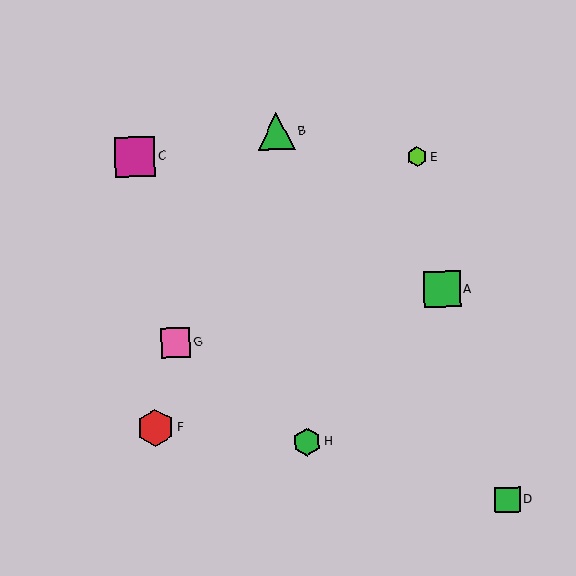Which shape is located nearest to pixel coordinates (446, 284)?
The green square (labeled A) at (442, 289) is nearest to that location.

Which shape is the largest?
The magenta square (labeled C) is the largest.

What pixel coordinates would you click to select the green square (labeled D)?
Click at (507, 500) to select the green square D.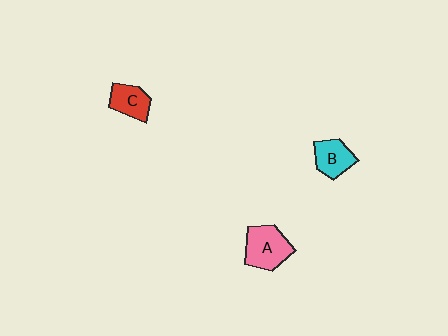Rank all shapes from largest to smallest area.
From largest to smallest: A (pink), B (cyan), C (red).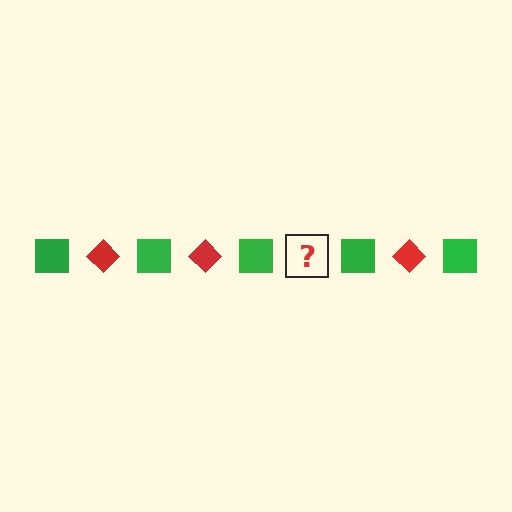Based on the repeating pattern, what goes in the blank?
The blank should be a red diamond.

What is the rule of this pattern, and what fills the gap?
The rule is that the pattern alternates between green square and red diamond. The gap should be filled with a red diamond.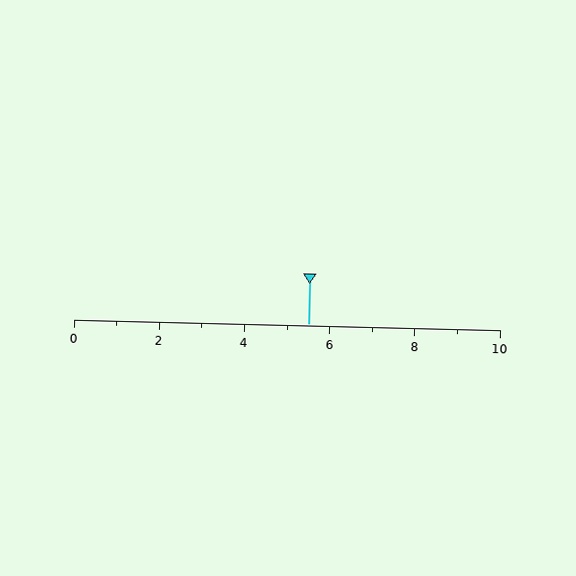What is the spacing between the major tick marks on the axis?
The major ticks are spaced 2 apart.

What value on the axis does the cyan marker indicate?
The marker indicates approximately 5.5.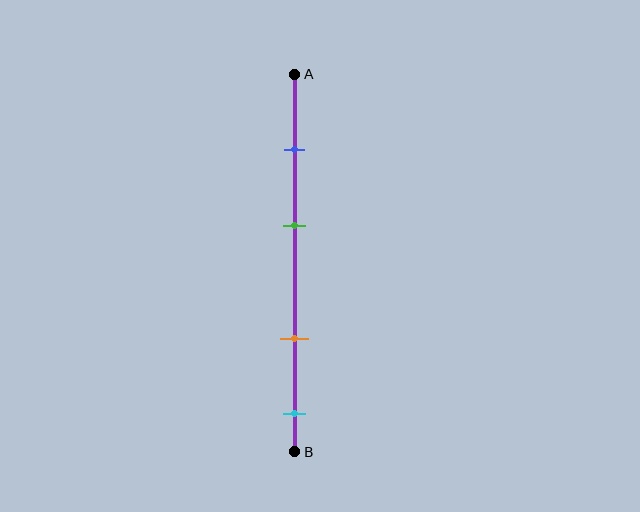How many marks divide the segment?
There are 4 marks dividing the segment.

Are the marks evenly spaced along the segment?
No, the marks are not evenly spaced.